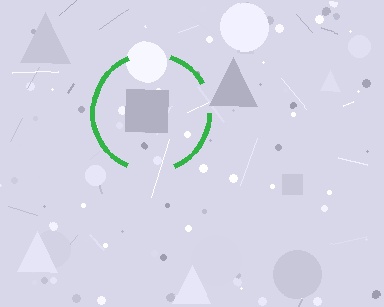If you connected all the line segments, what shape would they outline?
They would outline a circle.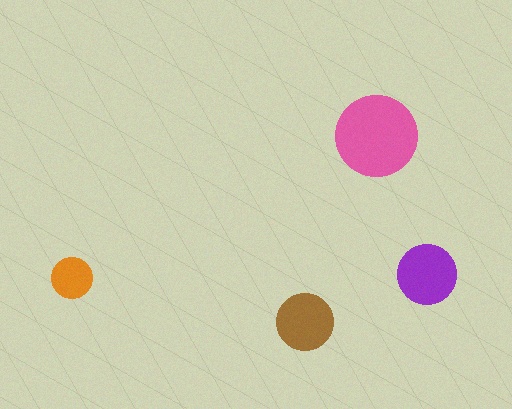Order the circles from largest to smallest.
the pink one, the purple one, the brown one, the orange one.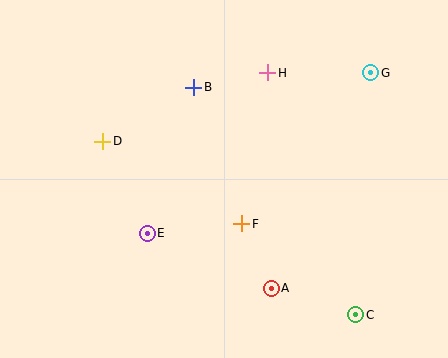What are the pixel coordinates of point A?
Point A is at (271, 288).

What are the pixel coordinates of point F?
Point F is at (242, 224).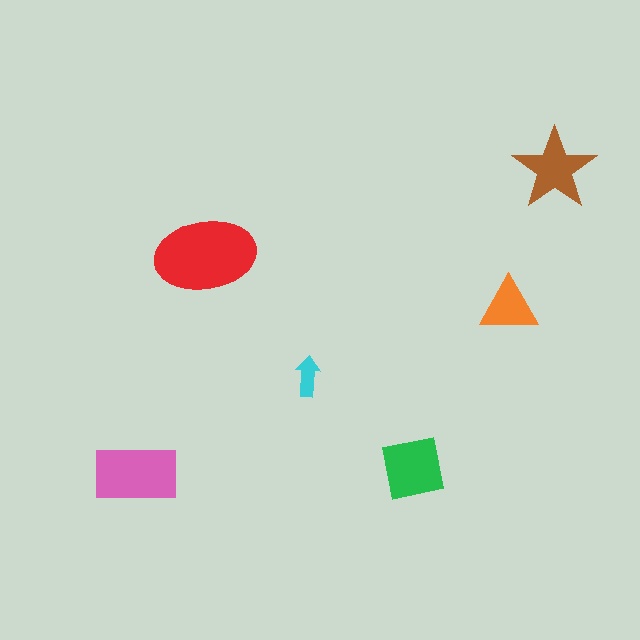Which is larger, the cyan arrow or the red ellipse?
The red ellipse.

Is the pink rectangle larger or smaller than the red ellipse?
Smaller.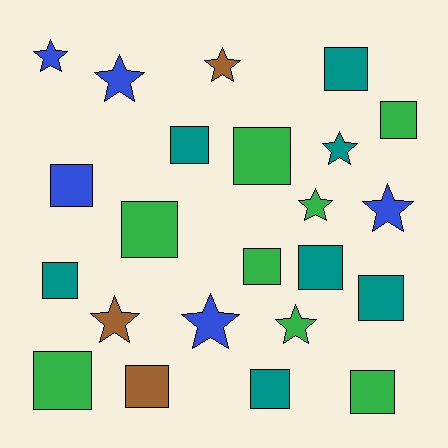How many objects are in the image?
There are 23 objects.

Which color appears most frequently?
Green, with 8 objects.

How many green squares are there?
There are 6 green squares.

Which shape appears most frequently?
Square, with 14 objects.